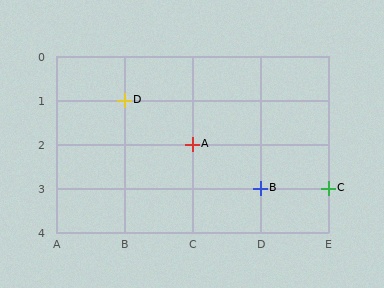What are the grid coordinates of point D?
Point D is at grid coordinates (B, 1).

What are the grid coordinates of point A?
Point A is at grid coordinates (C, 2).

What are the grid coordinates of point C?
Point C is at grid coordinates (E, 3).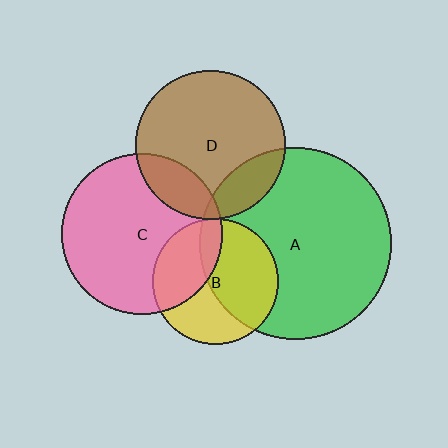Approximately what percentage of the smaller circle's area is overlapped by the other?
Approximately 20%.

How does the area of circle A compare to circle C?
Approximately 1.4 times.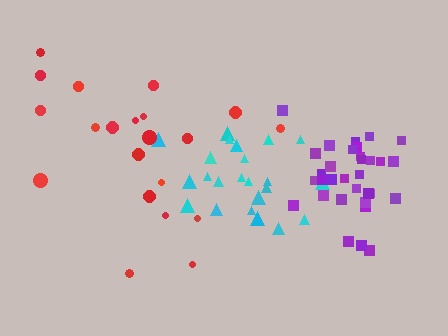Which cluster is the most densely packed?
Purple.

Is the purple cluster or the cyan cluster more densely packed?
Purple.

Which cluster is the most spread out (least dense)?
Red.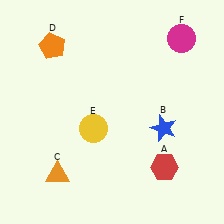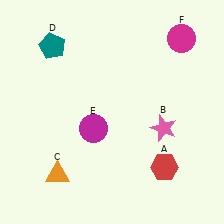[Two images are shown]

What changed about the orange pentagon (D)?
In Image 1, D is orange. In Image 2, it changed to teal.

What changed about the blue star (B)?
In Image 1, B is blue. In Image 2, it changed to pink.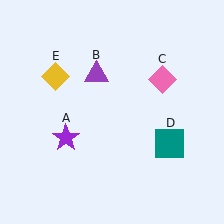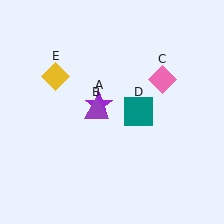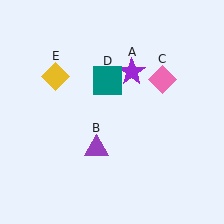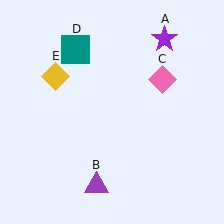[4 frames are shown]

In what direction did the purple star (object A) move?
The purple star (object A) moved up and to the right.